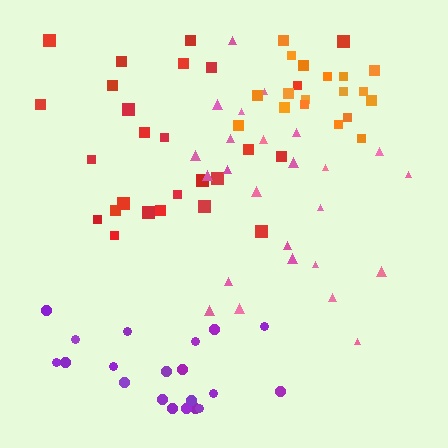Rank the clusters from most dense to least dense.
orange, purple, pink, red.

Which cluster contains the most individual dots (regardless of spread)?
Red (26).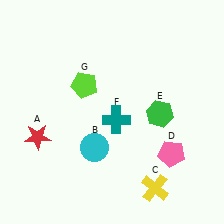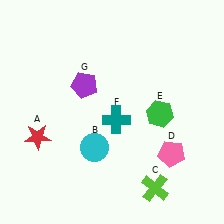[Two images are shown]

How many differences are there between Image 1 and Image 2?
There are 2 differences between the two images.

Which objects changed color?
C changed from yellow to lime. G changed from lime to purple.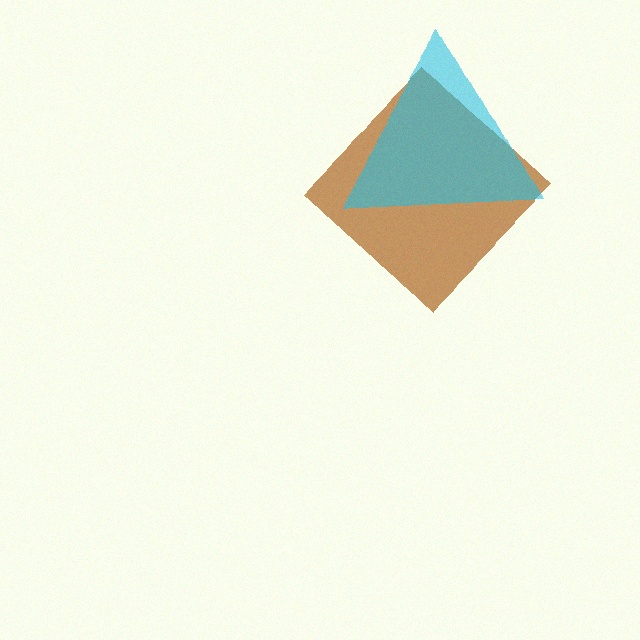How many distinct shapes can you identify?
There are 2 distinct shapes: a brown diamond, a cyan triangle.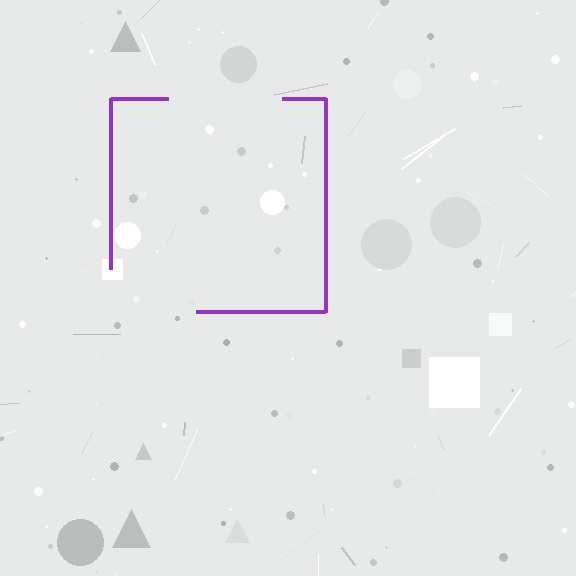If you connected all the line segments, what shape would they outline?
They would outline a square.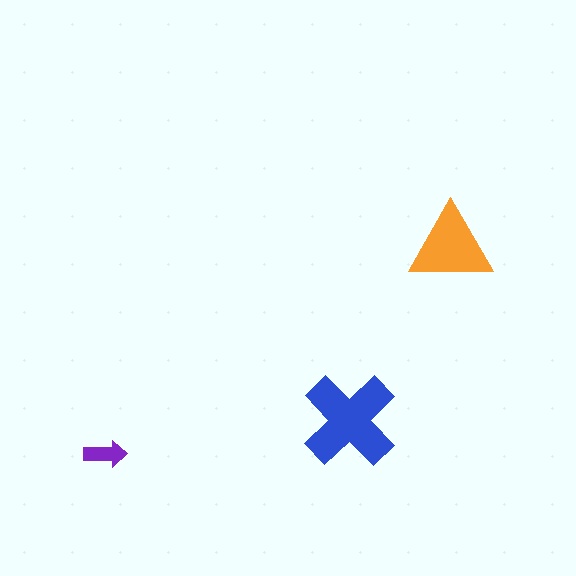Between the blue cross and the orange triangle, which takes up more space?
The blue cross.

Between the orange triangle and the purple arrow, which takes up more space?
The orange triangle.